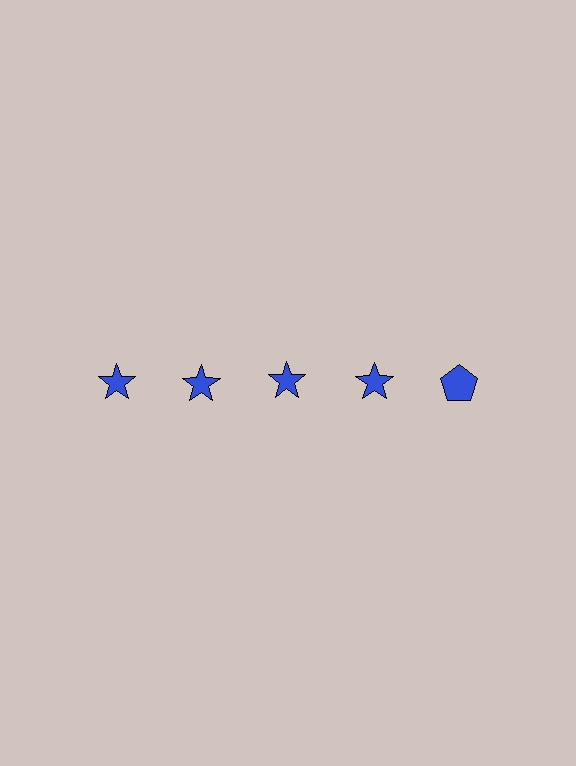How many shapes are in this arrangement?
There are 5 shapes arranged in a grid pattern.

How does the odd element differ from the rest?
It has a different shape: pentagon instead of star.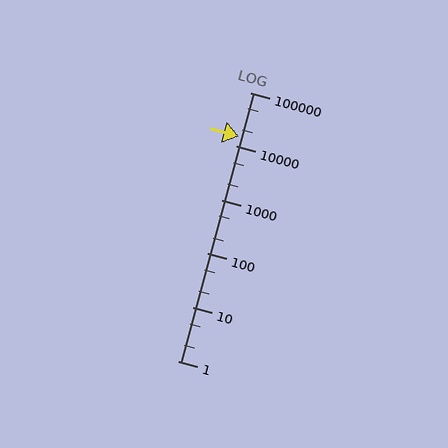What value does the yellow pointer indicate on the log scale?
The pointer indicates approximately 15000.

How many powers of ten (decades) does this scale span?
The scale spans 5 decades, from 1 to 100000.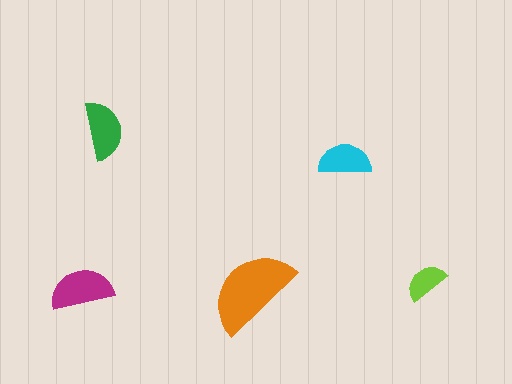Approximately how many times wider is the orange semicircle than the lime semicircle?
About 2 times wider.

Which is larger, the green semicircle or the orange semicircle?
The orange one.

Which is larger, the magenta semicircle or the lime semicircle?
The magenta one.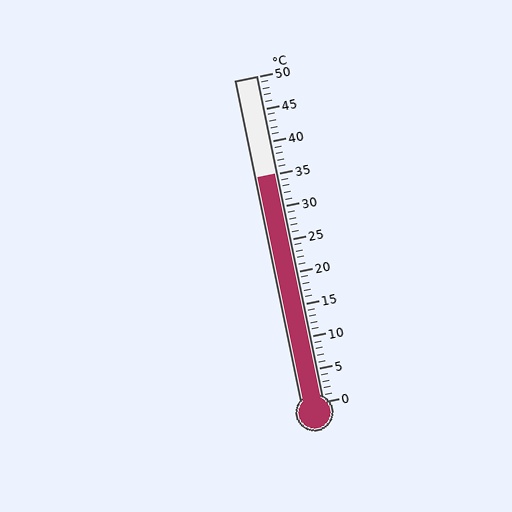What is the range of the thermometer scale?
The thermometer scale ranges from 0°C to 50°C.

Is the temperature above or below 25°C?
The temperature is above 25°C.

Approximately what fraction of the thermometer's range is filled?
The thermometer is filled to approximately 70% of its range.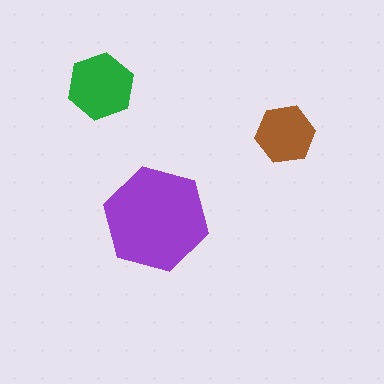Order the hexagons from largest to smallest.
the purple one, the green one, the brown one.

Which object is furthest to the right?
The brown hexagon is rightmost.